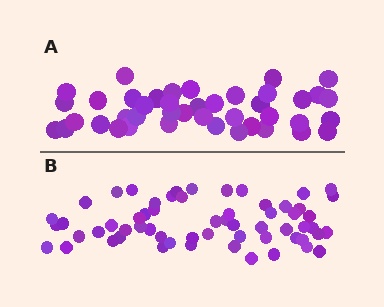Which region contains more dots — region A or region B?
Region B (the bottom region) has more dots.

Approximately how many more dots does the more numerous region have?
Region B has approximately 20 more dots than region A.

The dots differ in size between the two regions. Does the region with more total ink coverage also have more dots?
No. Region A has more total ink coverage because its dots are larger, but region B actually contains more individual dots. Total area can be misleading — the number of items is what matters here.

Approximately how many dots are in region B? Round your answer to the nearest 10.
About 60 dots.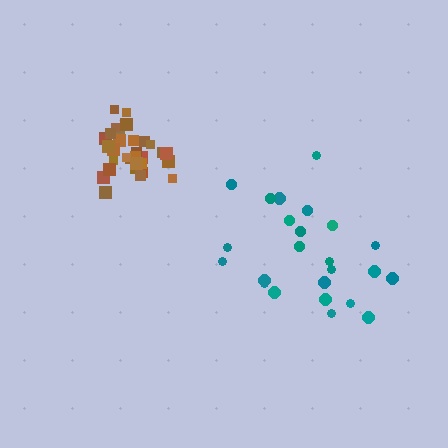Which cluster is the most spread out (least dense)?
Teal.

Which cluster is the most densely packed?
Brown.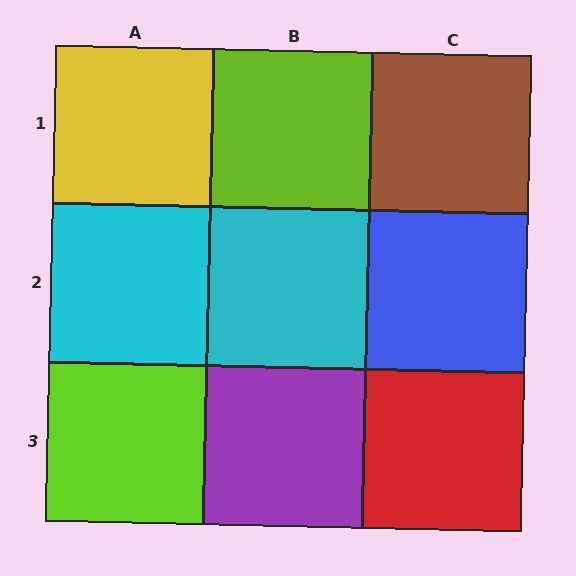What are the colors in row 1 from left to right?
Yellow, lime, brown.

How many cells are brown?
1 cell is brown.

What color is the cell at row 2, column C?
Blue.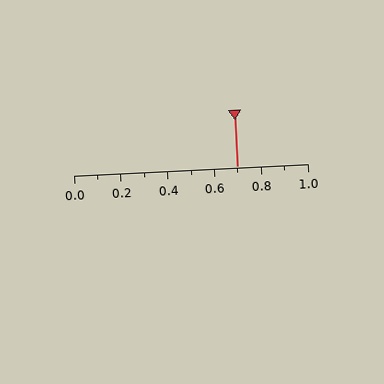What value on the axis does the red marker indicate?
The marker indicates approximately 0.7.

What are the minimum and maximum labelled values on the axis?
The axis runs from 0.0 to 1.0.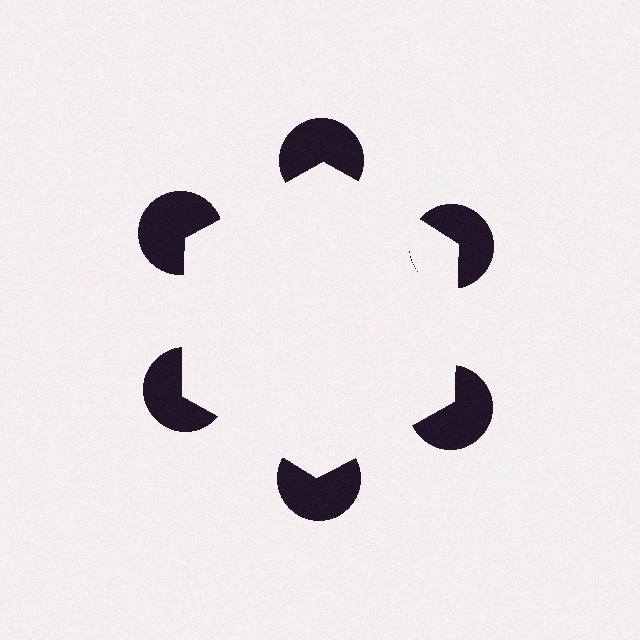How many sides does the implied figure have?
6 sides.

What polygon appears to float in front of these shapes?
An illusory hexagon — its edges are inferred from the aligned wedge cuts in the pac-man discs, not physically drawn.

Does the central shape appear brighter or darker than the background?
It typically appears slightly brighter than the background, even though no actual brightness change is drawn.